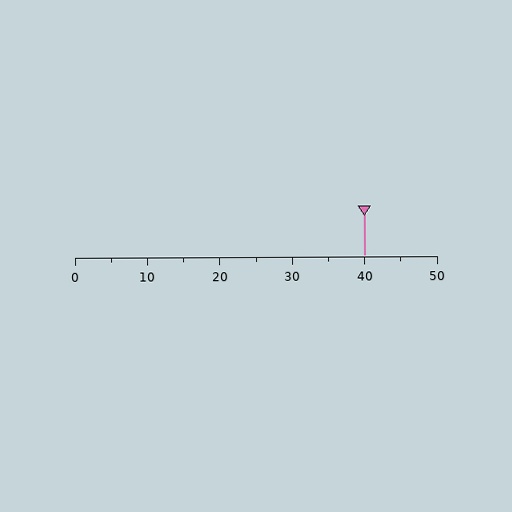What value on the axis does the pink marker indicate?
The marker indicates approximately 40.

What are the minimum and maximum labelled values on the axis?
The axis runs from 0 to 50.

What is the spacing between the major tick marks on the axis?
The major ticks are spaced 10 apart.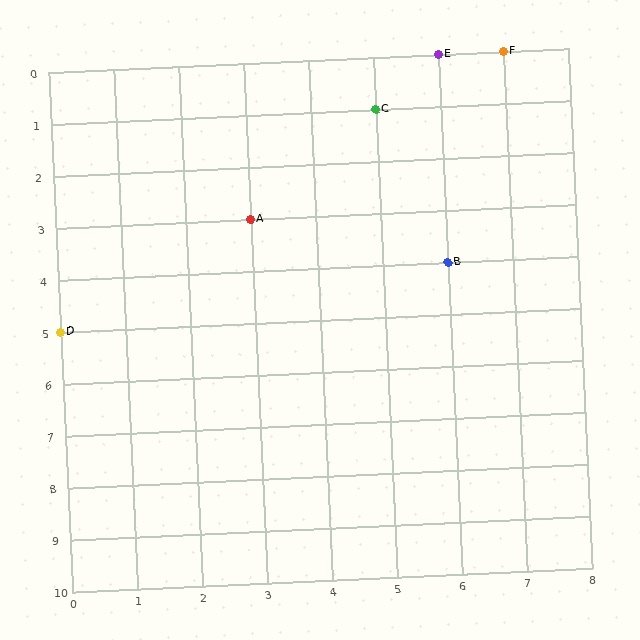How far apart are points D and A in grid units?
Points D and A are 3 columns and 2 rows apart (about 3.6 grid units diagonally).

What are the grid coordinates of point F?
Point F is at grid coordinates (7, 0).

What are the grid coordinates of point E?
Point E is at grid coordinates (6, 0).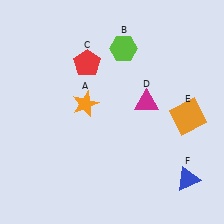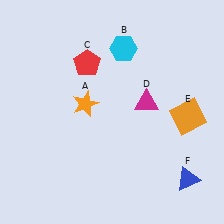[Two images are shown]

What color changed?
The hexagon (B) changed from lime in Image 1 to cyan in Image 2.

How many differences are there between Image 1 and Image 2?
There is 1 difference between the two images.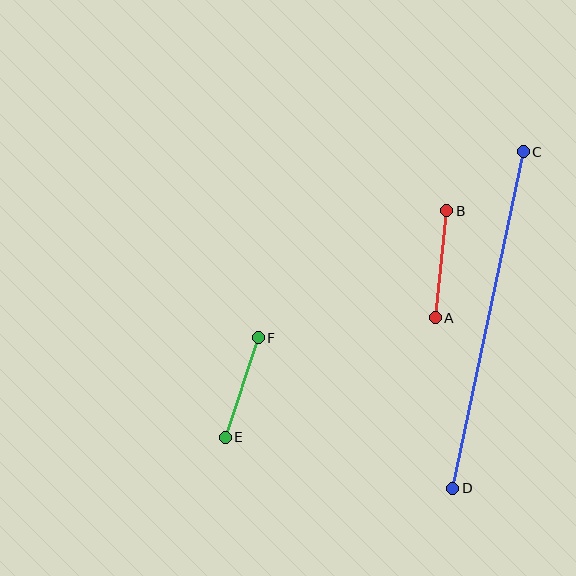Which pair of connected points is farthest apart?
Points C and D are farthest apart.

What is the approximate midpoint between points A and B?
The midpoint is at approximately (441, 264) pixels.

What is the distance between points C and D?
The distance is approximately 344 pixels.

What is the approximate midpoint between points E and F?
The midpoint is at approximately (242, 387) pixels.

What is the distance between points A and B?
The distance is approximately 108 pixels.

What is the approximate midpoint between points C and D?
The midpoint is at approximately (488, 320) pixels.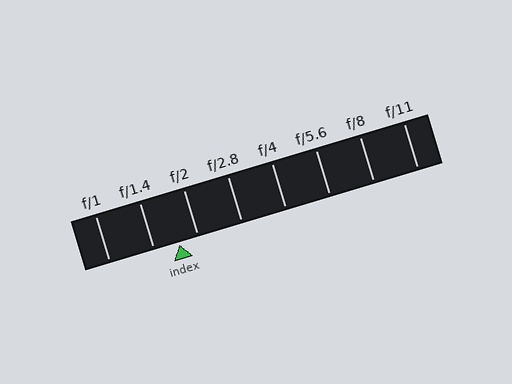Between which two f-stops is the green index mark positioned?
The index mark is between f/1.4 and f/2.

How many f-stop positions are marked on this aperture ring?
There are 8 f-stop positions marked.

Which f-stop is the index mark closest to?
The index mark is closest to f/2.